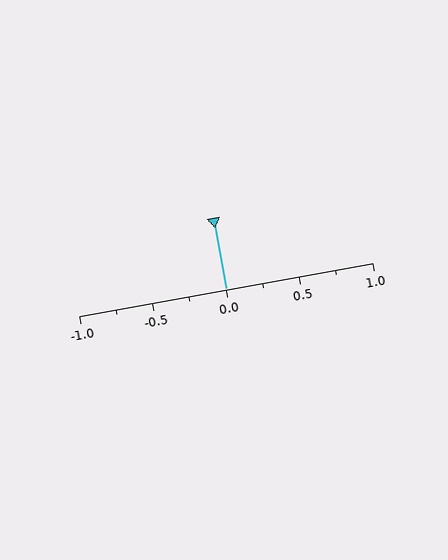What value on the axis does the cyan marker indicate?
The marker indicates approximately 0.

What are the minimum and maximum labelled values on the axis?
The axis runs from -1.0 to 1.0.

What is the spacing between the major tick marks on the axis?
The major ticks are spaced 0.5 apart.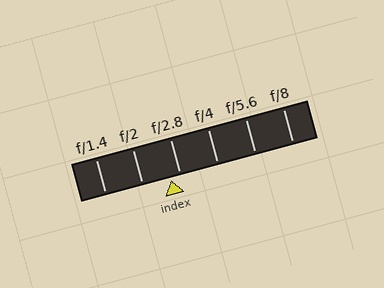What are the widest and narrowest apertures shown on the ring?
The widest aperture shown is f/1.4 and the narrowest is f/8.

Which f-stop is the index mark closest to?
The index mark is closest to f/2.8.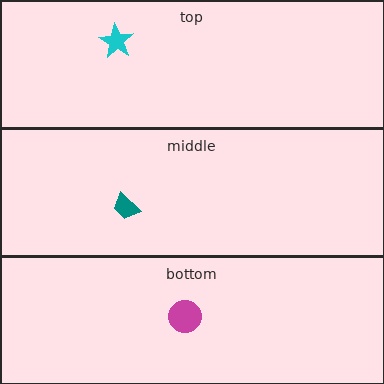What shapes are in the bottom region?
The magenta circle.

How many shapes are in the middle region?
1.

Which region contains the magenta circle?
The bottom region.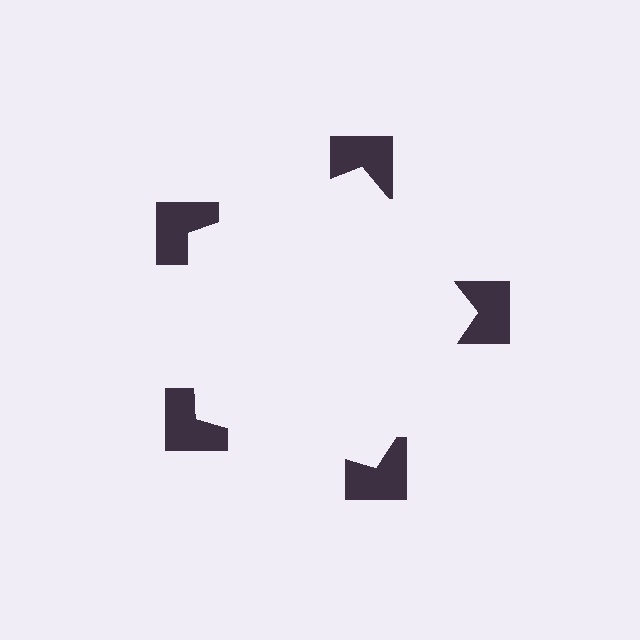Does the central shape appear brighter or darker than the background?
It typically appears slightly brighter than the background, even though no actual brightness change is drawn.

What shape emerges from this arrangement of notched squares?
An illusory pentagon — its edges are inferred from the aligned wedge cuts in the notched squares, not physically drawn.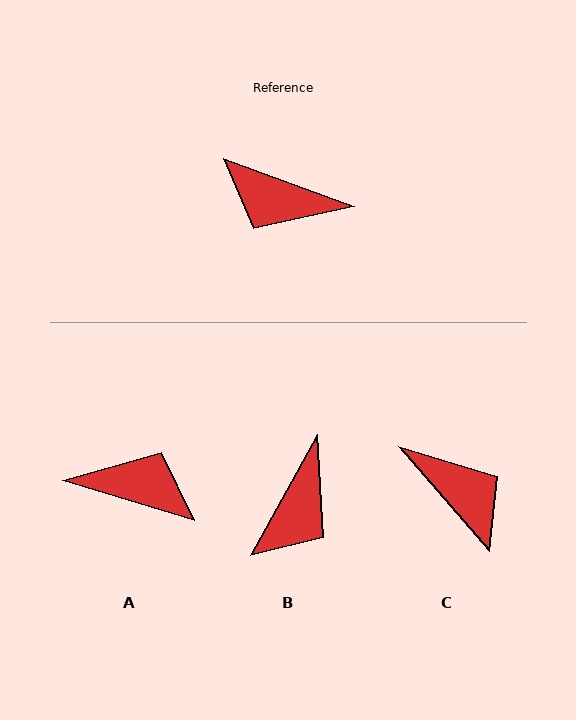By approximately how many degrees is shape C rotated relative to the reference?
Approximately 151 degrees counter-clockwise.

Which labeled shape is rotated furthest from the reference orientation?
A, about 177 degrees away.